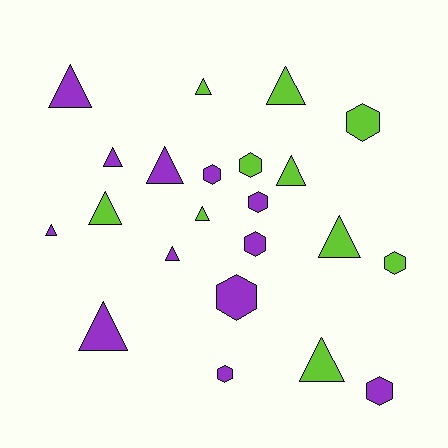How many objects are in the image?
There are 22 objects.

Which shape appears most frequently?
Triangle, with 13 objects.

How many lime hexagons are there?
There are 3 lime hexagons.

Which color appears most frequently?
Purple, with 12 objects.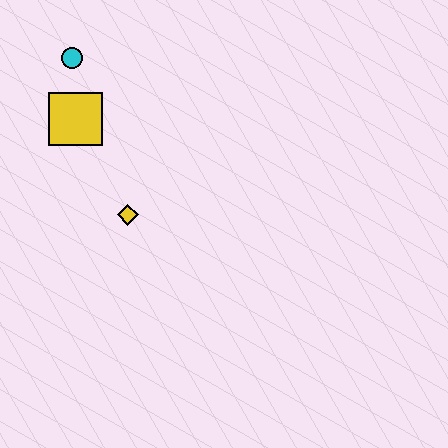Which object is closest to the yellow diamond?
The yellow square is closest to the yellow diamond.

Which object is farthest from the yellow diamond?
The cyan circle is farthest from the yellow diamond.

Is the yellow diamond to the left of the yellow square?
No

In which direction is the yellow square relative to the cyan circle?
The yellow square is below the cyan circle.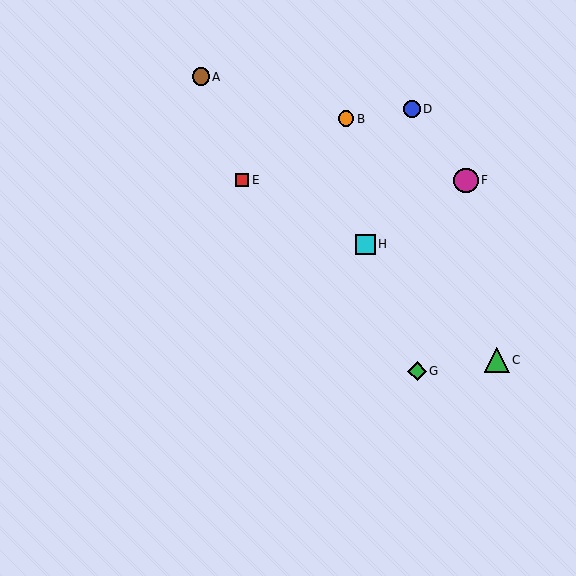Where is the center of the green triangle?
The center of the green triangle is at (497, 360).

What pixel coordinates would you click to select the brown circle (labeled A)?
Click at (201, 77) to select the brown circle A.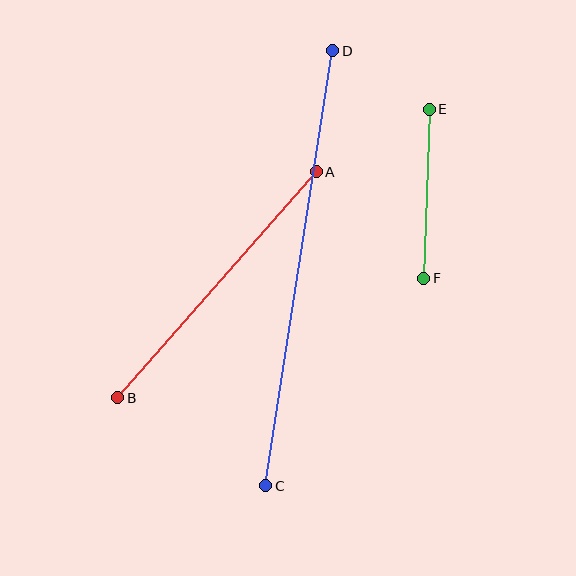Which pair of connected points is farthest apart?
Points C and D are farthest apart.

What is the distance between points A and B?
The distance is approximately 301 pixels.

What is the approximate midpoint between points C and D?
The midpoint is at approximately (299, 268) pixels.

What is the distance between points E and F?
The distance is approximately 169 pixels.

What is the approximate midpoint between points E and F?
The midpoint is at approximately (426, 194) pixels.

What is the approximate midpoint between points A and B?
The midpoint is at approximately (217, 285) pixels.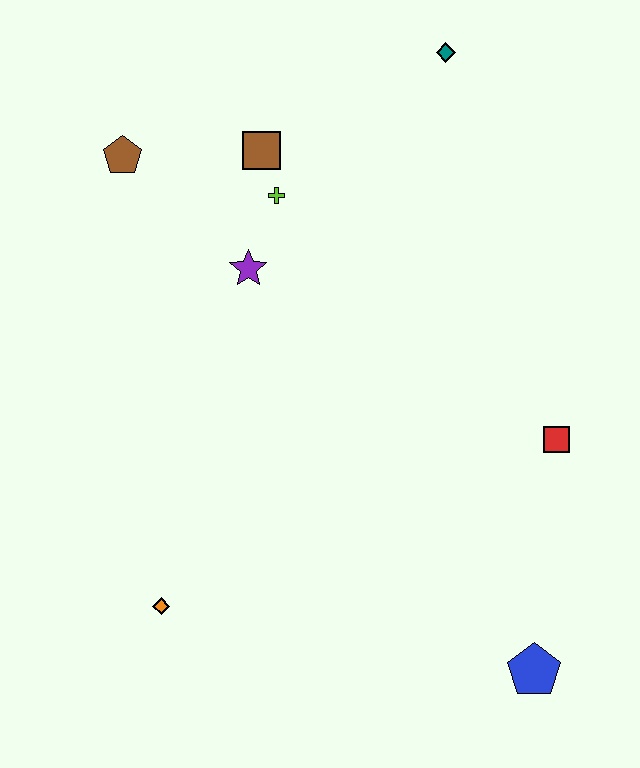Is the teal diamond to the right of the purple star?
Yes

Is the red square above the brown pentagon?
No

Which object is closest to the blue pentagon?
The red square is closest to the blue pentagon.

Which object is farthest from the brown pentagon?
The blue pentagon is farthest from the brown pentagon.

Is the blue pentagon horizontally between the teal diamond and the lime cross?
No